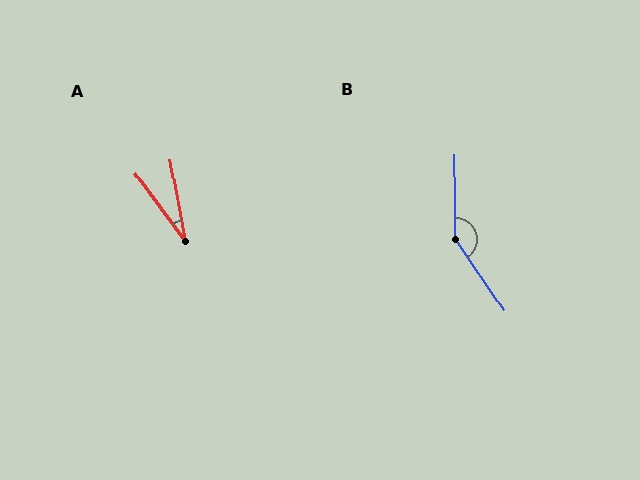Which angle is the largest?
B, at approximately 146 degrees.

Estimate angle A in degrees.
Approximately 26 degrees.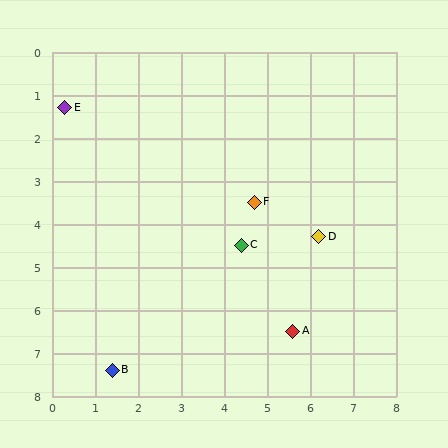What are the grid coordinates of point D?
Point D is at approximately (6.2, 4.3).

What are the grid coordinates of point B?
Point B is at approximately (1.4, 7.4).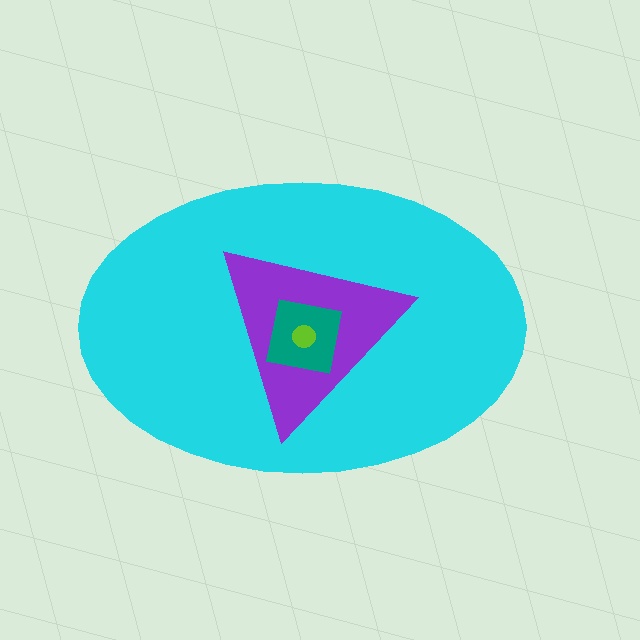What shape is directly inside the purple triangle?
The teal square.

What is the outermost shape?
The cyan ellipse.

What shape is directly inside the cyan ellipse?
The purple triangle.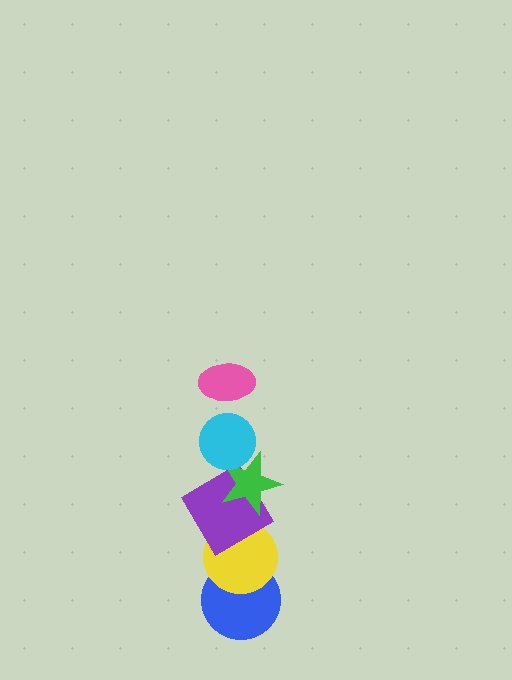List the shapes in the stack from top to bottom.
From top to bottom: the pink ellipse, the cyan circle, the green star, the purple diamond, the yellow circle, the blue circle.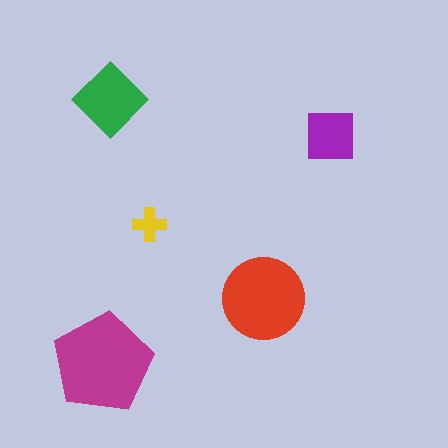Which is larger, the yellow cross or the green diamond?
The green diamond.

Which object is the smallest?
The yellow cross.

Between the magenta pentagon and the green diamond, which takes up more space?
The magenta pentagon.